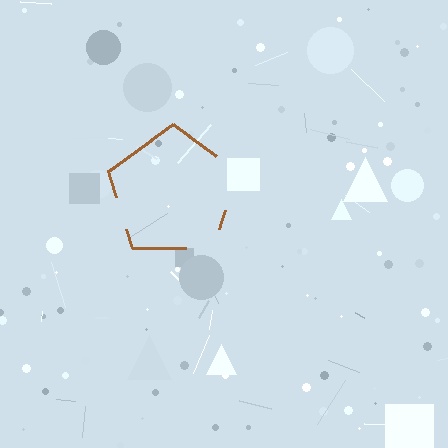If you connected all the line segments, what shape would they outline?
They would outline a pentagon.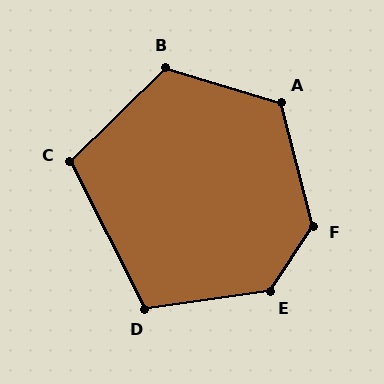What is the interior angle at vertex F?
Approximately 132 degrees (obtuse).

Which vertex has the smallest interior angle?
C, at approximately 107 degrees.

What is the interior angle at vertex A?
Approximately 121 degrees (obtuse).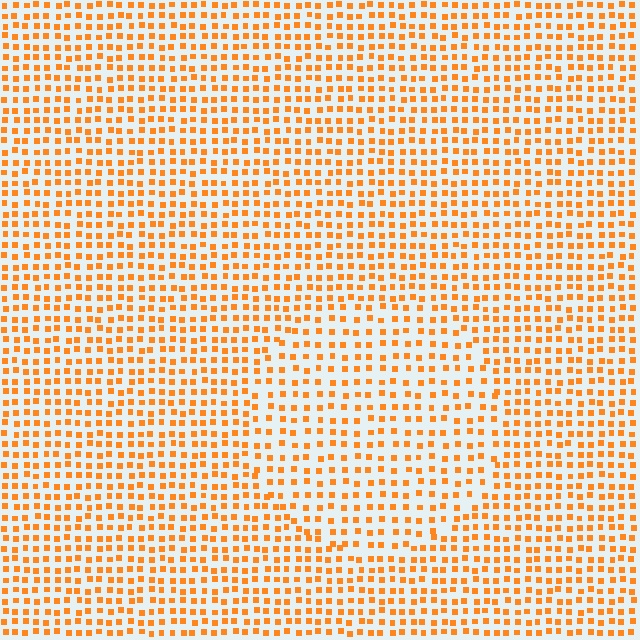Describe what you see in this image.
The image contains small orange elements arranged at two different densities. A circle-shaped region is visible where the elements are less densely packed than the surrounding area.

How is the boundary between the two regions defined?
The boundary is defined by a change in element density (approximately 1.4x ratio). All elements are the same color, size, and shape.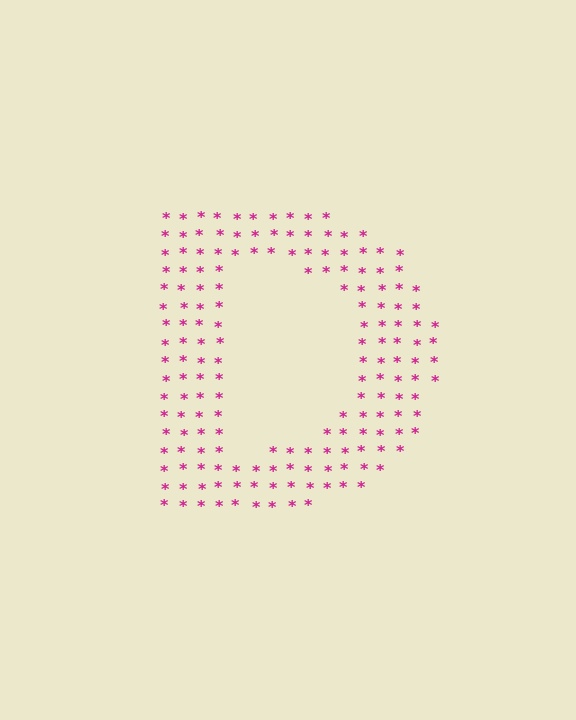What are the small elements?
The small elements are asterisks.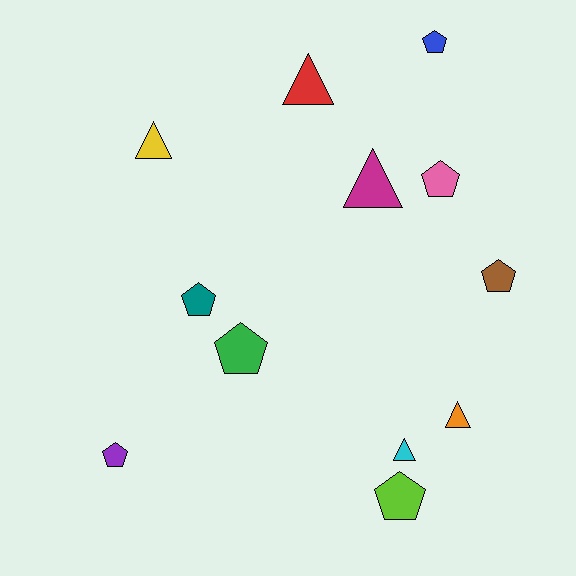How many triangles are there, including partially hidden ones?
There are 5 triangles.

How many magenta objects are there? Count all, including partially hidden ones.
There is 1 magenta object.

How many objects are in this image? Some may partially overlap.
There are 12 objects.